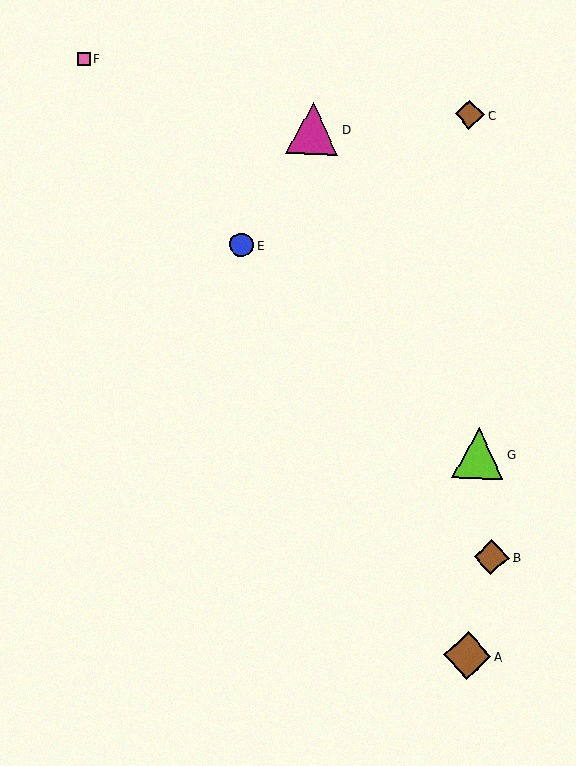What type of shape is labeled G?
Shape G is a lime triangle.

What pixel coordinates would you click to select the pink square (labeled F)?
Click at (84, 59) to select the pink square F.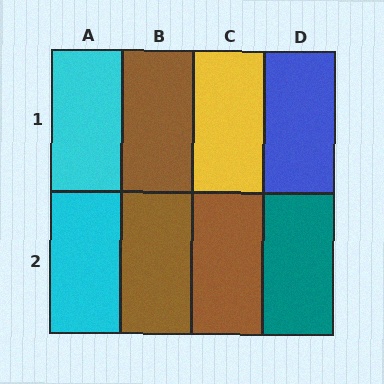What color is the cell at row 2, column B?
Brown.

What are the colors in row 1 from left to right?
Cyan, brown, yellow, blue.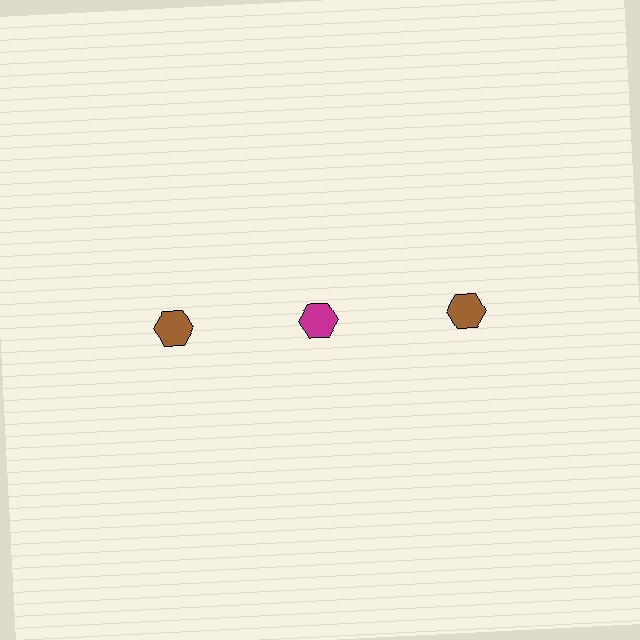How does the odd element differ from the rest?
It has a different color: magenta instead of brown.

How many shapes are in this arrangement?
There are 3 shapes arranged in a grid pattern.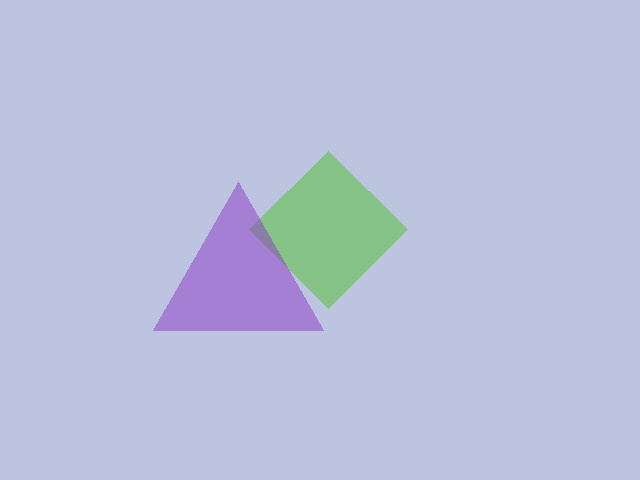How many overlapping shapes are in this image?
There are 2 overlapping shapes in the image.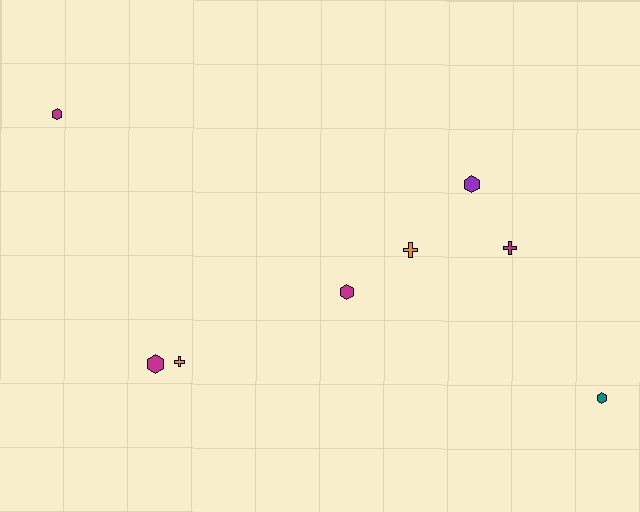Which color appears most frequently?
Magenta, with 4 objects.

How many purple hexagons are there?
There is 1 purple hexagon.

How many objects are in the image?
There are 8 objects.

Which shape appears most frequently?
Hexagon, with 5 objects.